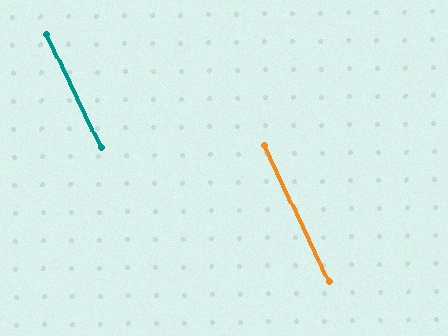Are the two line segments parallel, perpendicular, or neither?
Parallel — their directions differ by only 0.3°.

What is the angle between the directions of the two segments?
Approximately 0 degrees.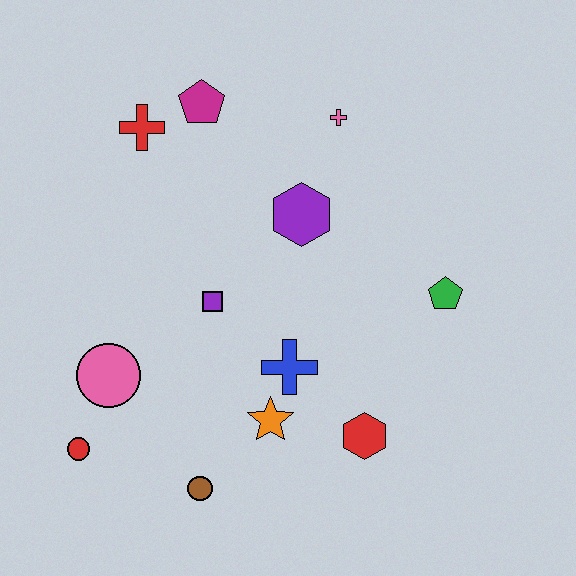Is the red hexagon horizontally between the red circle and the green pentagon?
Yes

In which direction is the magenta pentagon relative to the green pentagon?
The magenta pentagon is to the left of the green pentagon.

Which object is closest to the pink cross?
The purple hexagon is closest to the pink cross.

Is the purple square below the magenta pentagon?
Yes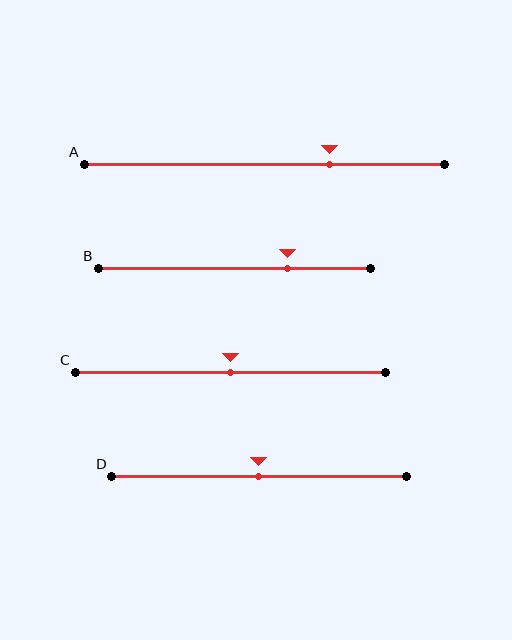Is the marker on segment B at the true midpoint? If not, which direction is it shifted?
No, the marker on segment B is shifted to the right by about 20% of the segment length.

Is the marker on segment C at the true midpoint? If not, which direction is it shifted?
Yes, the marker on segment C is at the true midpoint.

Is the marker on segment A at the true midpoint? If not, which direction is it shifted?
No, the marker on segment A is shifted to the right by about 18% of the segment length.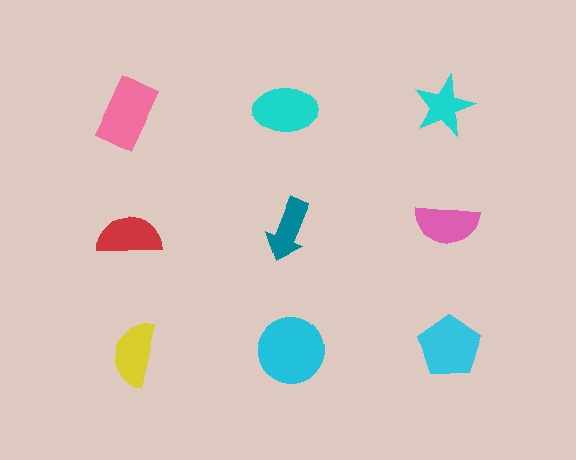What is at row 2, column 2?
A teal arrow.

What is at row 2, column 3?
A pink semicircle.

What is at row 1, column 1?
A pink rectangle.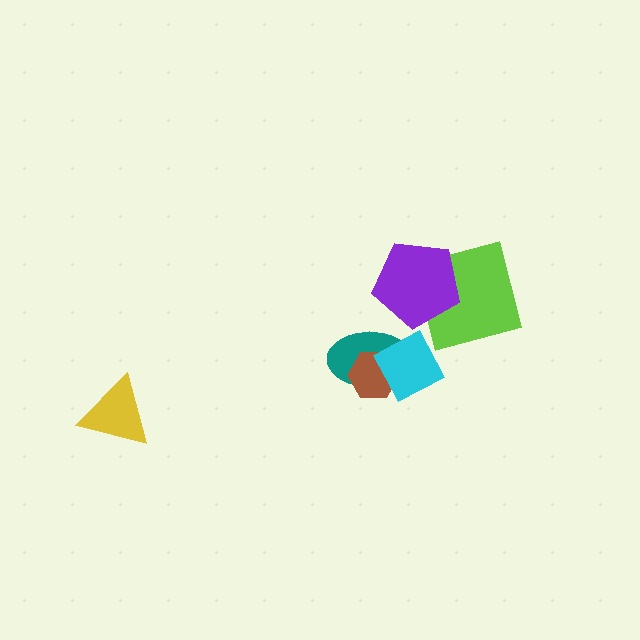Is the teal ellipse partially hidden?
Yes, it is partially covered by another shape.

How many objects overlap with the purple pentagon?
1 object overlaps with the purple pentagon.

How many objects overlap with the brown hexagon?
2 objects overlap with the brown hexagon.